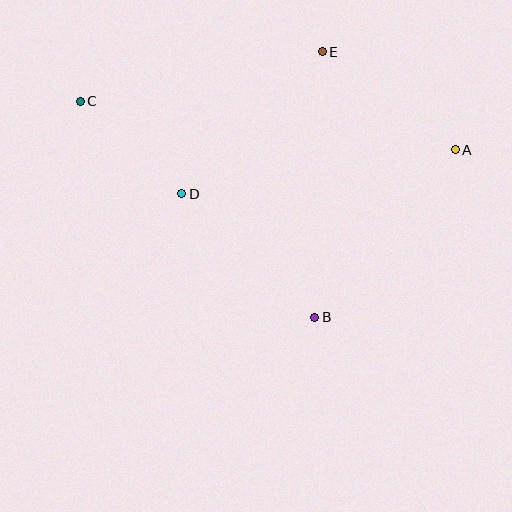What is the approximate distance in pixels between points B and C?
The distance between B and C is approximately 319 pixels.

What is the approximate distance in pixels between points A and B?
The distance between A and B is approximately 219 pixels.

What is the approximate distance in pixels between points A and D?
The distance between A and D is approximately 277 pixels.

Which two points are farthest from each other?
Points A and C are farthest from each other.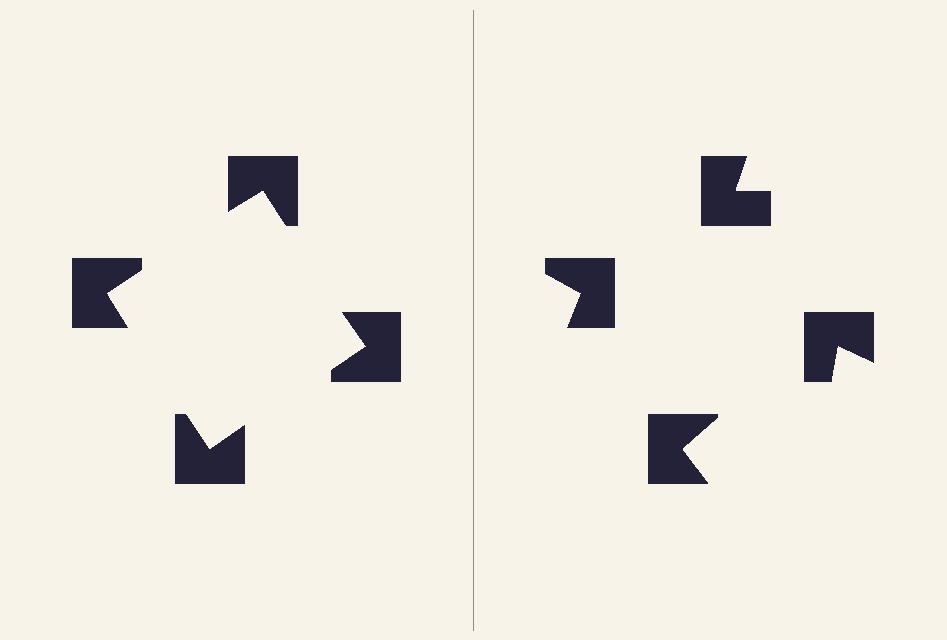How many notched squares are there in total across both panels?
8 — 4 on each side.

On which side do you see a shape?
An illusory square appears on the left side. On the right side the wedge cuts are rotated, so no coherent shape forms.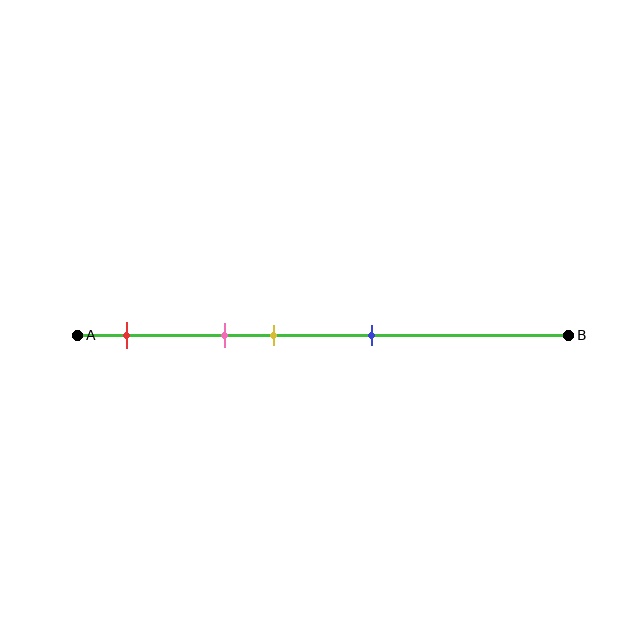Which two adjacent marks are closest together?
The pink and yellow marks are the closest adjacent pair.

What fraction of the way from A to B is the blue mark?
The blue mark is approximately 60% (0.6) of the way from A to B.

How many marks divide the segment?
There are 4 marks dividing the segment.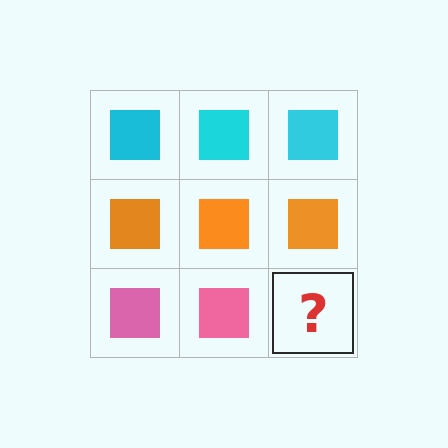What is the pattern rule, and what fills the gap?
The rule is that each row has a consistent color. The gap should be filled with a pink square.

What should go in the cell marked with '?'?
The missing cell should contain a pink square.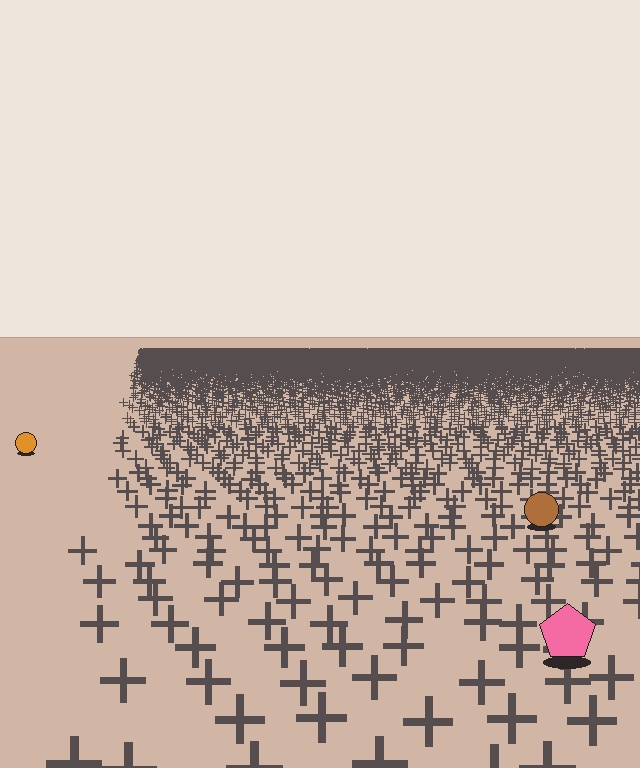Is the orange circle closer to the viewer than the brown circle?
No. The brown circle is closer — you can tell from the texture gradient: the ground texture is coarser near it.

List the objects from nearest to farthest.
From nearest to farthest: the pink pentagon, the brown circle, the orange circle.